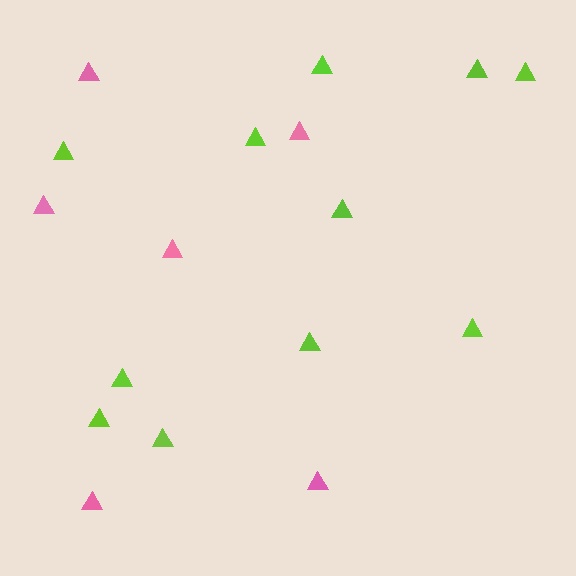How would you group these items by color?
There are 2 groups: one group of pink triangles (6) and one group of lime triangles (11).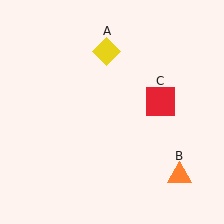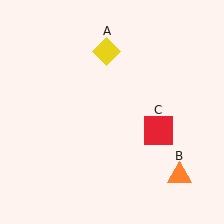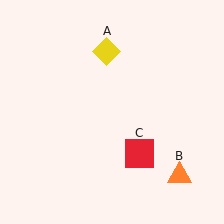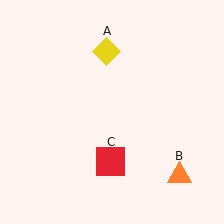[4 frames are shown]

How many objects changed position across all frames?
1 object changed position: red square (object C).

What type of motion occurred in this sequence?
The red square (object C) rotated clockwise around the center of the scene.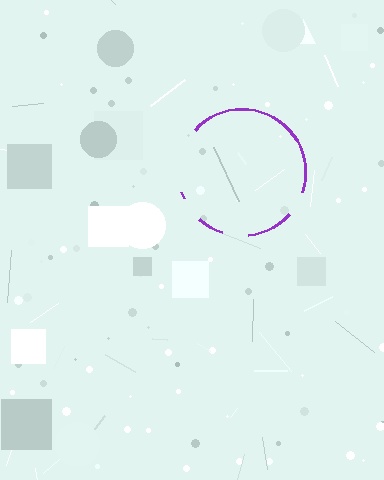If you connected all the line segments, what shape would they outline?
They would outline a circle.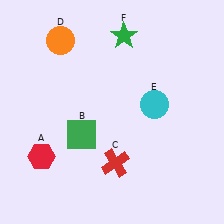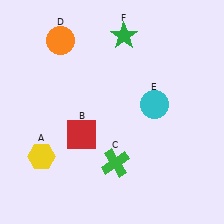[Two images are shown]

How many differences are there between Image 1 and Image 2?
There are 3 differences between the two images.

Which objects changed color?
A changed from red to yellow. B changed from green to red. C changed from red to green.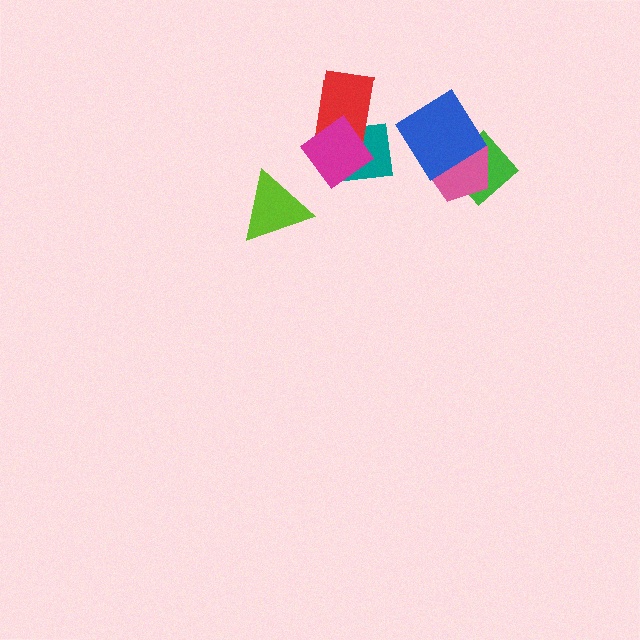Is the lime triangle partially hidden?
No, no other shape covers it.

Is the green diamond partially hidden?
Yes, it is partially covered by another shape.